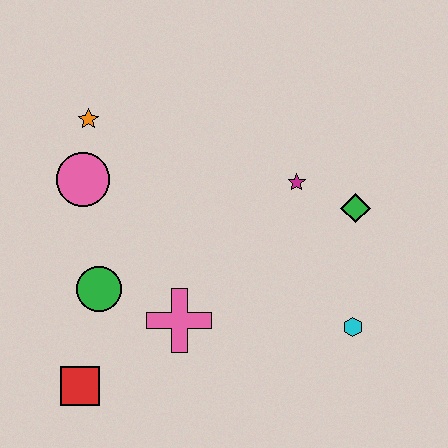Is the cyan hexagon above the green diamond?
No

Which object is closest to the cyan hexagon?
The green diamond is closest to the cyan hexagon.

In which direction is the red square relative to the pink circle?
The red square is below the pink circle.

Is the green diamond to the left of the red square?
No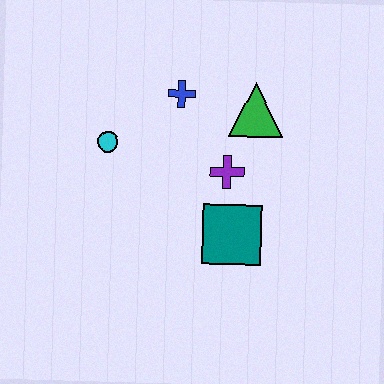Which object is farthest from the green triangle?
The cyan circle is farthest from the green triangle.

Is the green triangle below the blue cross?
Yes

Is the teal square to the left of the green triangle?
Yes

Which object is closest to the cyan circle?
The blue cross is closest to the cyan circle.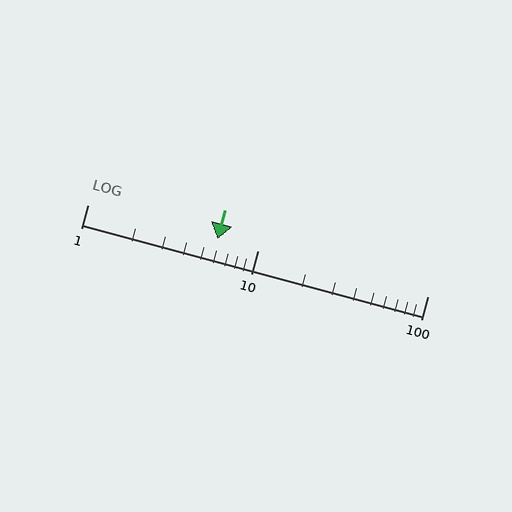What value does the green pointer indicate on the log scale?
The pointer indicates approximately 5.8.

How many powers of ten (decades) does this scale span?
The scale spans 2 decades, from 1 to 100.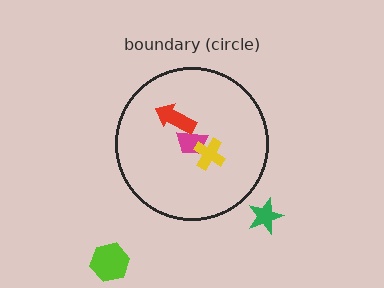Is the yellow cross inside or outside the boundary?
Inside.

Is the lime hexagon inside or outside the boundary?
Outside.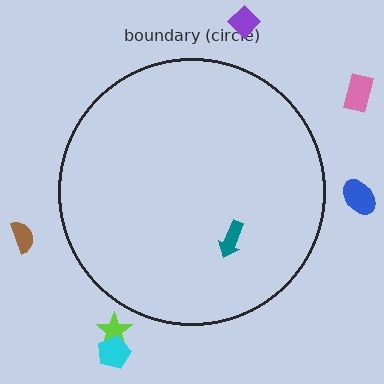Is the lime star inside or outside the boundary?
Outside.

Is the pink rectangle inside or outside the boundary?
Outside.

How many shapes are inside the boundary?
1 inside, 6 outside.